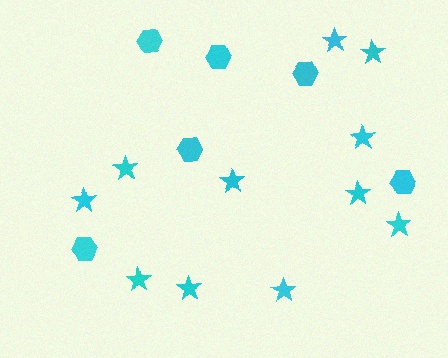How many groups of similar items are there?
There are 2 groups: one group of hexagons (6) and one group of stars (11).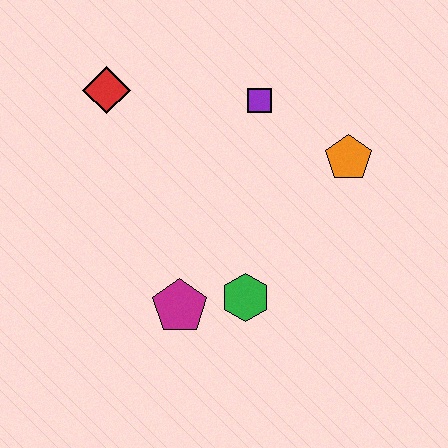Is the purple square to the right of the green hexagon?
Yes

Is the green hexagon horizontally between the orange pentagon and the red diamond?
Yes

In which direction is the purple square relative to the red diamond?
The purple square is to the right of the red diamond.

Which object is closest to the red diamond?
The purple square is closest to the red diamond.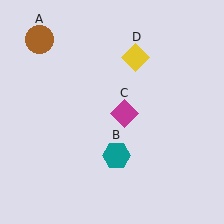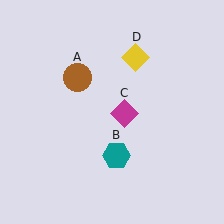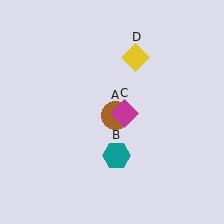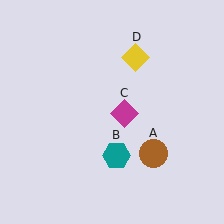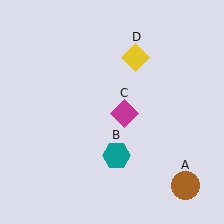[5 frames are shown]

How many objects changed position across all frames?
1 object changed position: brown circle (object A).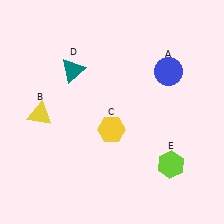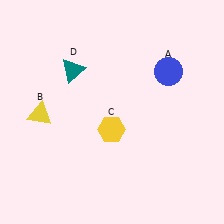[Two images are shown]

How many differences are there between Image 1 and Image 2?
There is 1 difference between the two images.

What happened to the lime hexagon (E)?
The lime hexagon (E) was removed in Image 2. It was in the bottom-right area of Image 1.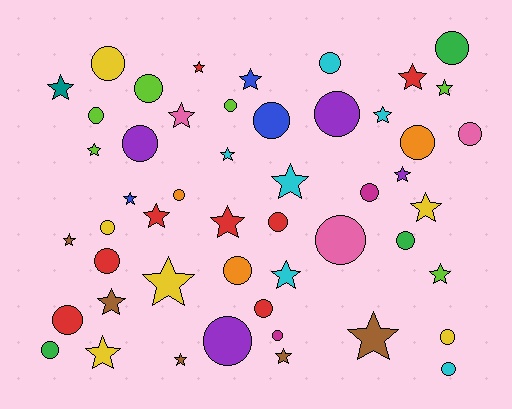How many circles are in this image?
There are 26 circles.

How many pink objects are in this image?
There are 3 pink objects.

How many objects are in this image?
There are 50 objects.